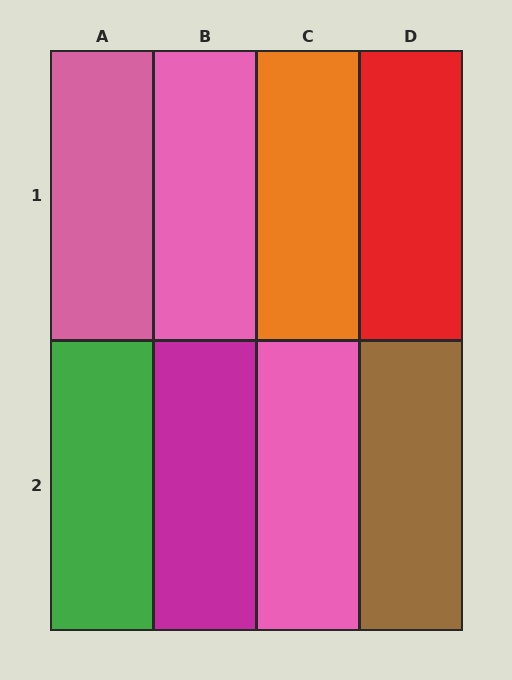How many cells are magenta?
1 cell is magenta.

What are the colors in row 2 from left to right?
Green, magenta, pink, brown.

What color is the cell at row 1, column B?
Pink.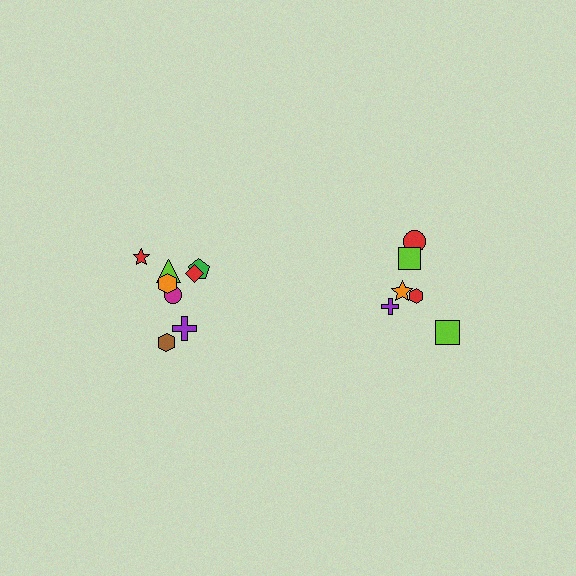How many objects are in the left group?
There are 8 objects.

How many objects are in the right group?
There are 6 objects.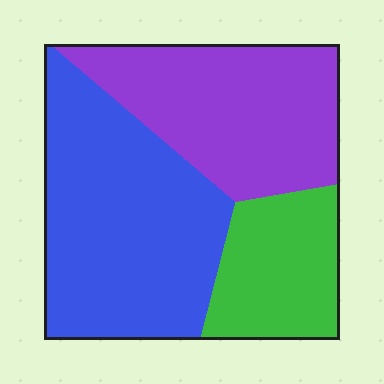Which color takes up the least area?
Green, at roughly 20%.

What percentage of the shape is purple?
Purple takes up about one third (1/3) of the shape.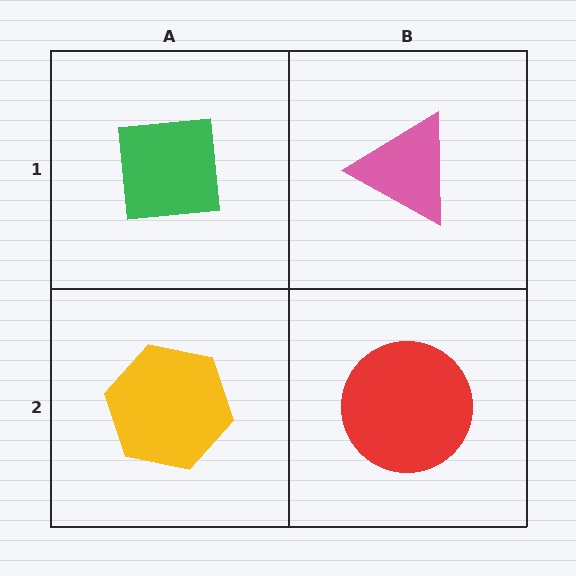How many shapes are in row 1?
2 shapes.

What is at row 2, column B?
A red circle.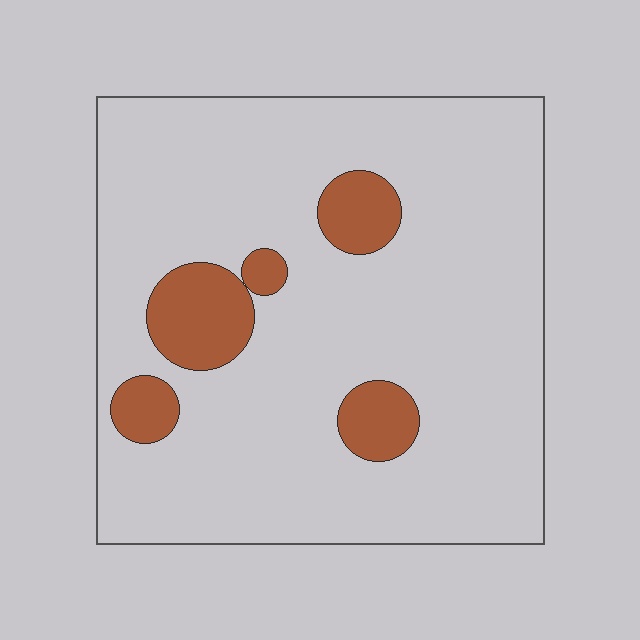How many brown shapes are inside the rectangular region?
5.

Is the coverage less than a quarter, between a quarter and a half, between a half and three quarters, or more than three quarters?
Less than a quarter.